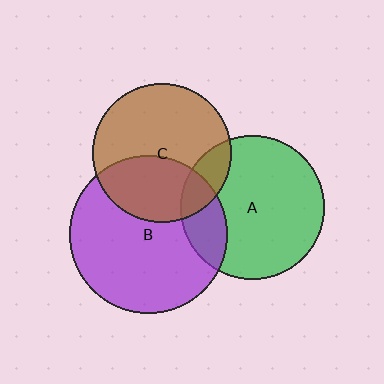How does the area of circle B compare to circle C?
Approximately 1.3 times.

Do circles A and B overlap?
Yes.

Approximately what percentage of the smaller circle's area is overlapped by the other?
Approximately 20%.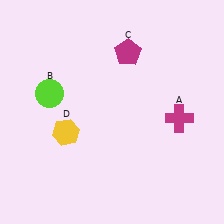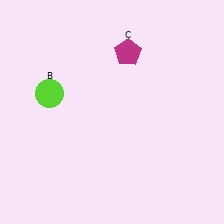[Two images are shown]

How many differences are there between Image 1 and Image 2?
There are 2 differences between the two images.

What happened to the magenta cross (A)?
The magenta cross (A) was removed in Image 2. It was in the bottom-right area of Image 1.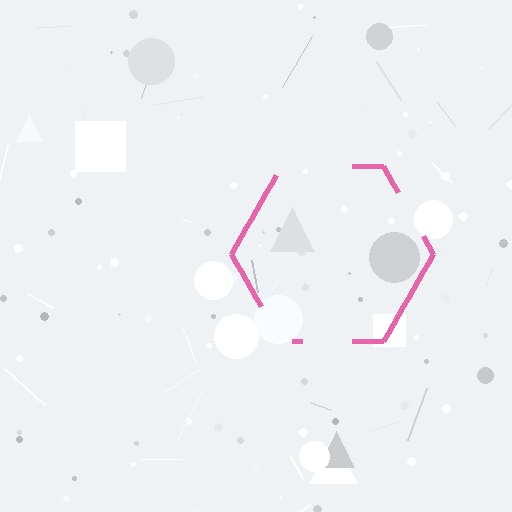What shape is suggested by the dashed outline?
The dashed outline suggests a hexagon.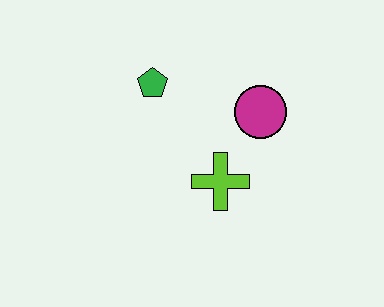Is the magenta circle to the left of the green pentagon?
No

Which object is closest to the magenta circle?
The lime cross is closest to the magenta circle.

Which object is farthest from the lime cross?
The green pentagon is farthest from the lime cross.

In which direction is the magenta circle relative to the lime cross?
The magenta circle is above the lime cross.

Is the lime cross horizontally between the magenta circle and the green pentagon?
Yes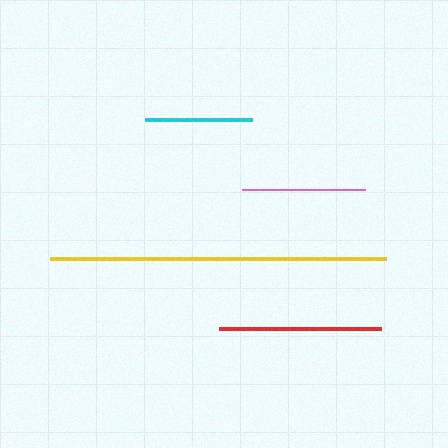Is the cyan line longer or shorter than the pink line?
The pink line is longer than the cyan line.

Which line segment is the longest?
The yellow line is the longest at approximately 336 pixels.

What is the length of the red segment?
The red segment is approximately 163 pixels long.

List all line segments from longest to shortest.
From longest to shortest: yellow, red, pink, cyan.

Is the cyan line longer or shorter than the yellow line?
The yellow line is longer than the cyan line.